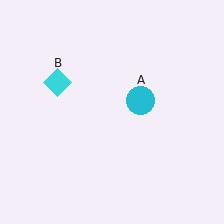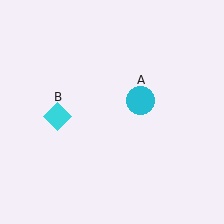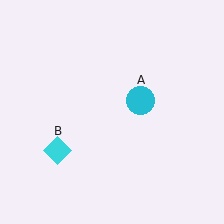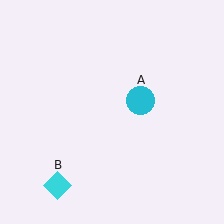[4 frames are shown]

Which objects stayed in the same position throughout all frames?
Cyan circle (object A) remained stationary.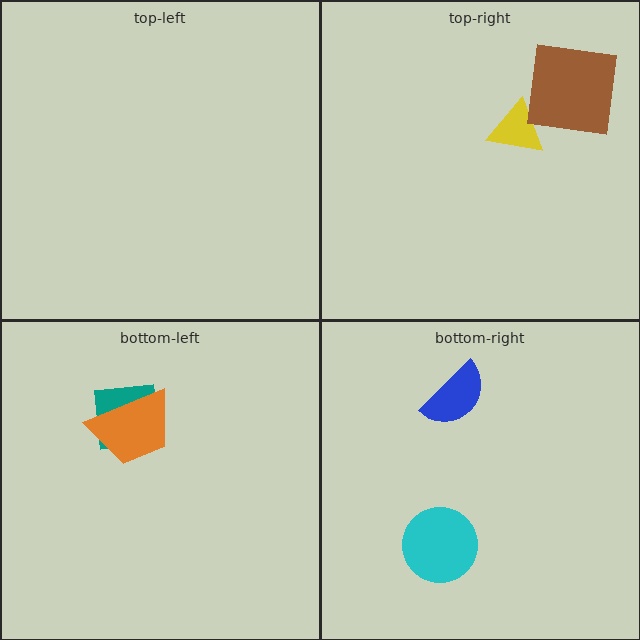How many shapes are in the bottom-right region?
2.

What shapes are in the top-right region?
The yellow triangle, the brown square.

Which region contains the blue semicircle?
The bottom-right region.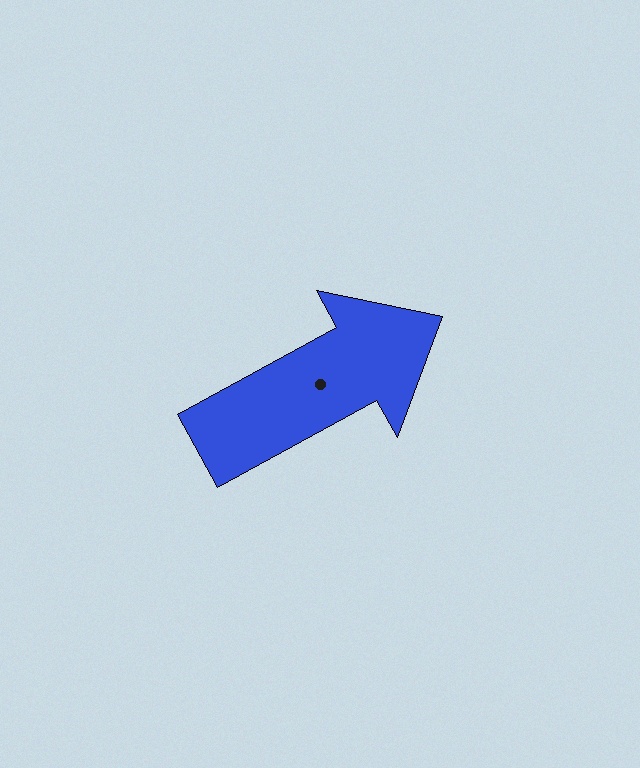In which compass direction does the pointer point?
Northeast.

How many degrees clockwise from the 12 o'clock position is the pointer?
Approximately 61 degrees.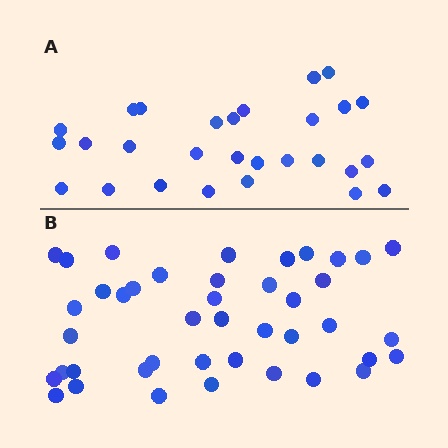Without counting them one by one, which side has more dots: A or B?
Region B (the bottom region) has more dots.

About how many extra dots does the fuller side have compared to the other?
Region B has approximately 15 more dots than region A.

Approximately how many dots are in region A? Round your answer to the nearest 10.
About 30 dots. (The exact count is 28, which rounds to 30.)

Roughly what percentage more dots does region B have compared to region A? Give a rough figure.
About 50% more.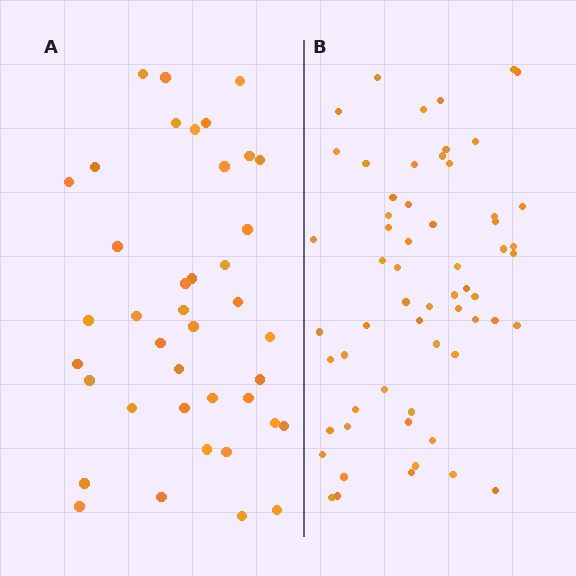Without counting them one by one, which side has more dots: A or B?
Region B (the right region) has more dots.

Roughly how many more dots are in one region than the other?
Region B has approximately 20 more dots than region A.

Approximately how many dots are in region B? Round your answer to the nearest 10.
About 60 dots.